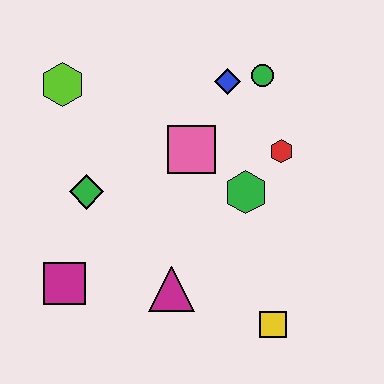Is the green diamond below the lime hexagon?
Yes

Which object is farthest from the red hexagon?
The magenta square is farthest from the red hexagon.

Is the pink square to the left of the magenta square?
No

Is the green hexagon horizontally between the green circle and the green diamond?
Yes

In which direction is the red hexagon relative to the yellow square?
The red hexagon is above the yellow square.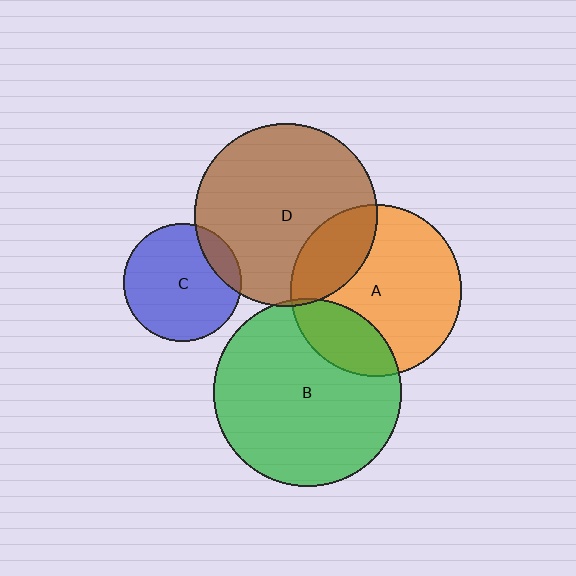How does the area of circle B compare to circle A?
Approximately 1.2 times.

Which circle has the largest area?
Circle B (green).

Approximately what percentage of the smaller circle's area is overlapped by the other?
Approximately 20%.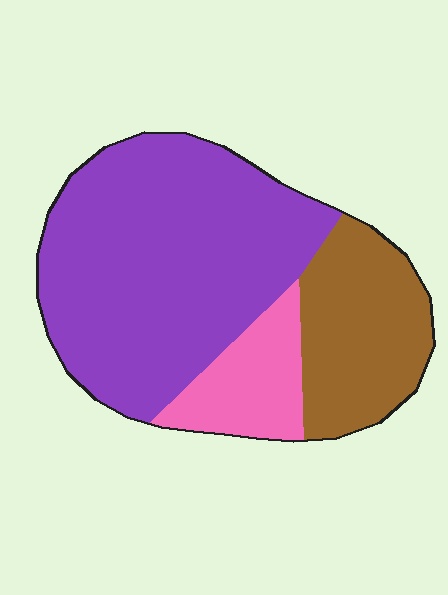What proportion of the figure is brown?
Brown takes up less than a quarter of the figure.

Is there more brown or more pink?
Brown.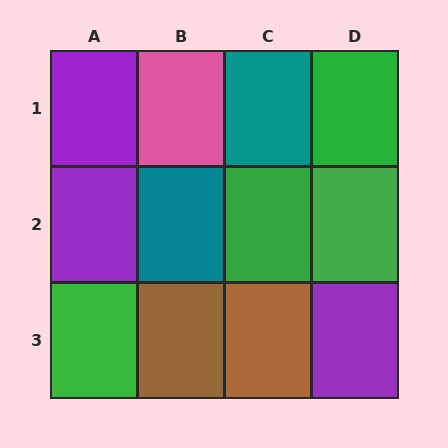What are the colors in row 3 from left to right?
Green, brown, brown, purple.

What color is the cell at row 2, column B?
Teal.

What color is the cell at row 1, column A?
Purple.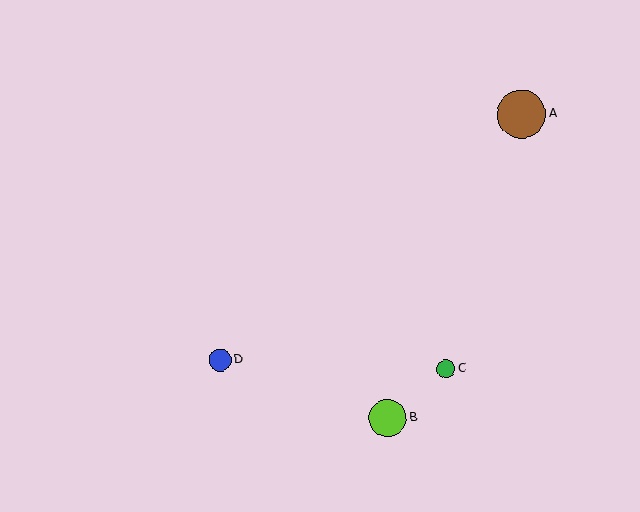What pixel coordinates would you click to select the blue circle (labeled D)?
Click at (220, 360) to select the blue circle D.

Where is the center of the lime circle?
The center of the lime circle is at (388, 418).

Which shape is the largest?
The brown circle (labeled A) is the largest.